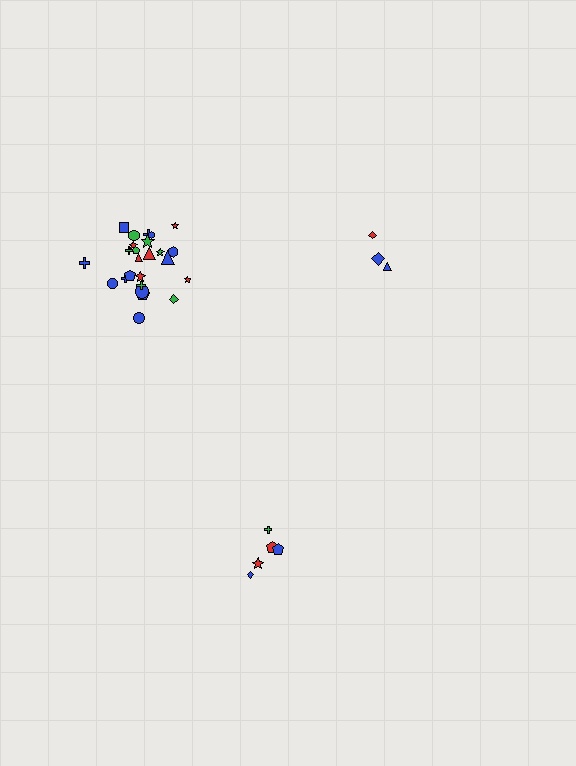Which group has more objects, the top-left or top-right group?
The top-left group.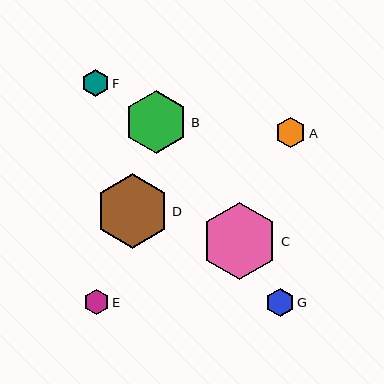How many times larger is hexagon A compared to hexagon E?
Hexagon A is approximately 1.2 times the size of hexagon E.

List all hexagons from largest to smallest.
From largest to smallest: C, D, B, A, G, F, E.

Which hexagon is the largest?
Hexagon C is the largest with a size of approximately 77 pixels.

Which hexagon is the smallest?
Hexagon E is the smallest with a size of approximately 26 pixels.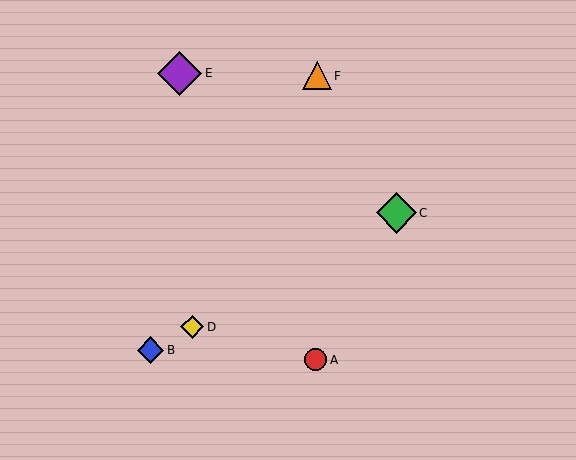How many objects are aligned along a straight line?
3 objects (B, C, D) are aligned along a straight line.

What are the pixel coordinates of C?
Object C is at (396, 213).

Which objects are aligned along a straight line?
Objects B, C, D are aligned along a straight line.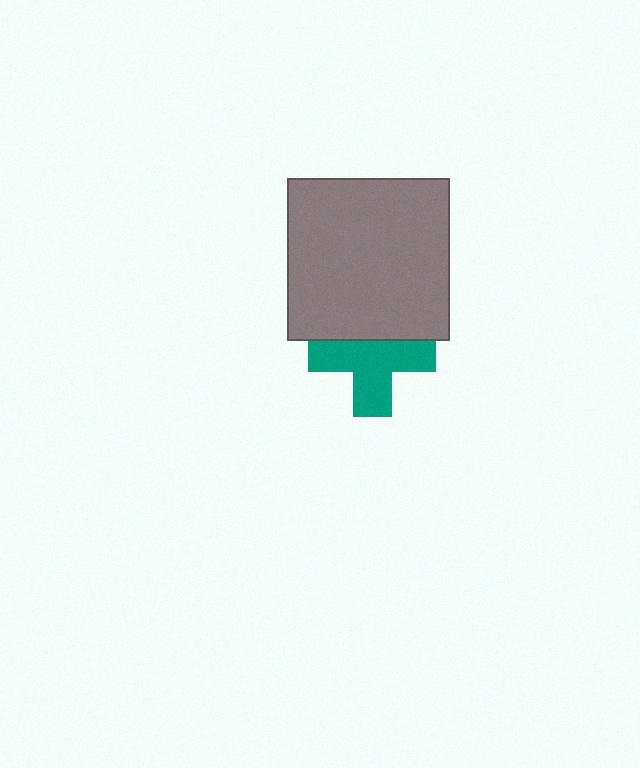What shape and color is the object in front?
The object in front is a gray square.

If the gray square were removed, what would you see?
You would see the complete teal cross.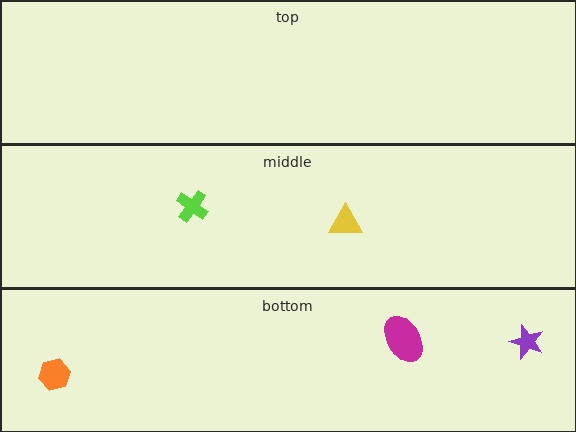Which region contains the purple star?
The bottom region.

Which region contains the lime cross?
The middle region.